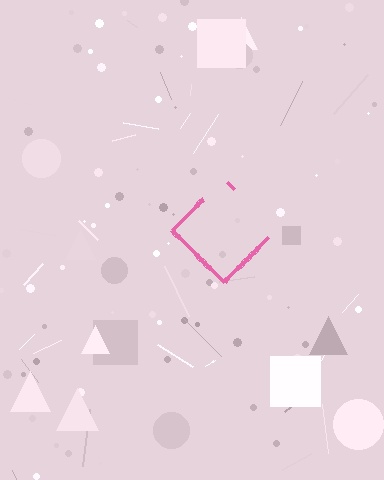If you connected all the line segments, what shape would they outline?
They would outline a diamond.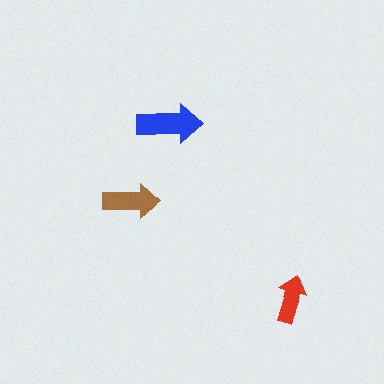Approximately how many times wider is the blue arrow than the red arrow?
About 1.5 times wider.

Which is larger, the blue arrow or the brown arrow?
The blue one.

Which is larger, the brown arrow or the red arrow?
The brown one.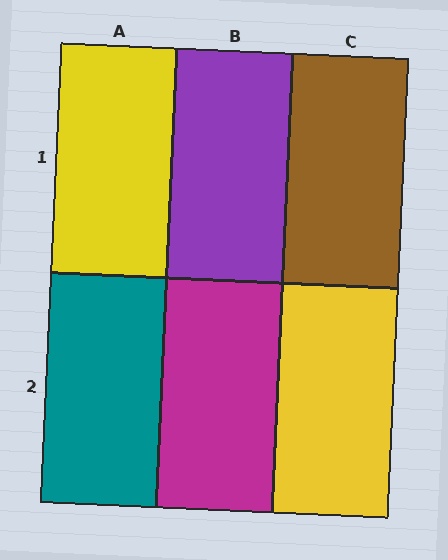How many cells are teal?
1 cell is teal.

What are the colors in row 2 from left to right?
Teal, magenta, yellow.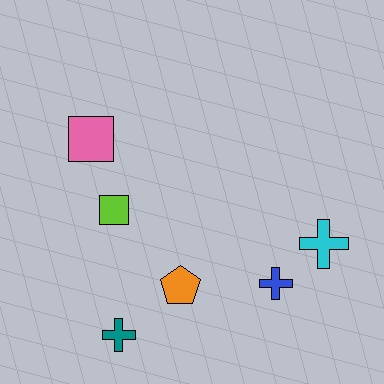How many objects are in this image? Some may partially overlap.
There are 6 objects.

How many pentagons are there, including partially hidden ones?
There is 1 pentagon.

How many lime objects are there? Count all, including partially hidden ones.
There is 1 lime object.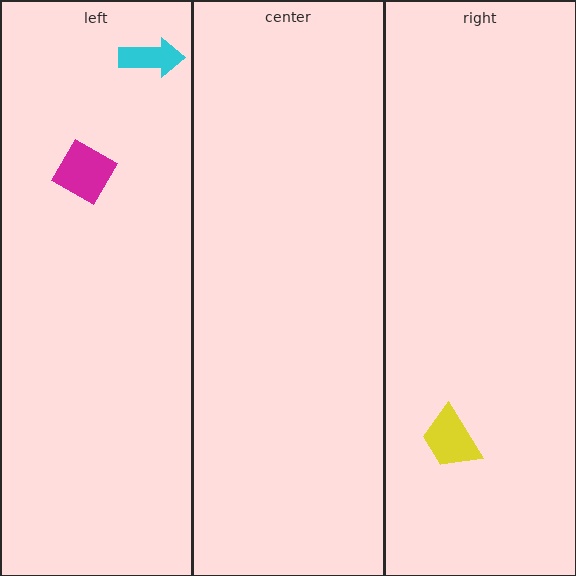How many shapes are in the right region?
1.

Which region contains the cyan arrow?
The left region.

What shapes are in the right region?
The yellow trapezoid.